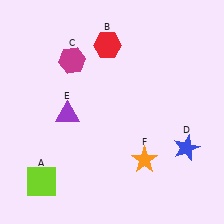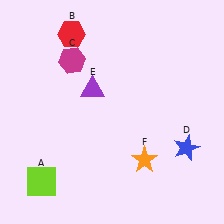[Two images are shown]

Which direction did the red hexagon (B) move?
The red hexagon (B) moved left.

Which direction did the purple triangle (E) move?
The purple triangle (E) moved right.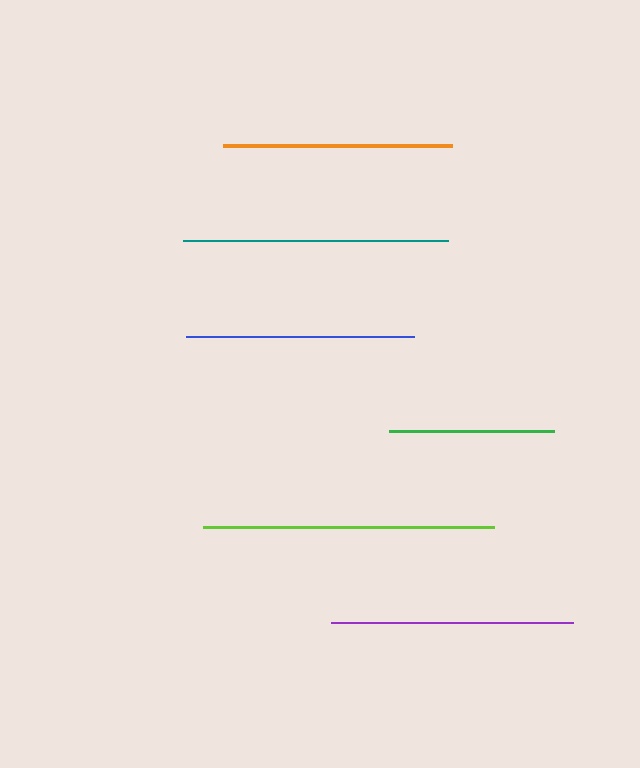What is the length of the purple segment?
The purple segment is approximately 242 pixels long.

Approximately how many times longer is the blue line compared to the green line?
The blue line is approximately 1.4 times the length of the green line.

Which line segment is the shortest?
The green line is the shortest at approximately 165 pixels.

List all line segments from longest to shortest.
From longest to shortest: lime, teal, purple, orange, blue, green.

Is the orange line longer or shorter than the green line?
The orange line is longer than the green line.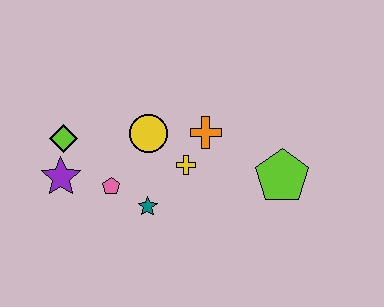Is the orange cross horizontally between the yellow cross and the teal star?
No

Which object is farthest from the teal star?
The lime pentagon is farthest from the teal star.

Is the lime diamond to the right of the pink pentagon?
No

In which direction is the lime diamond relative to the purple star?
The lime diamond is above the purple star.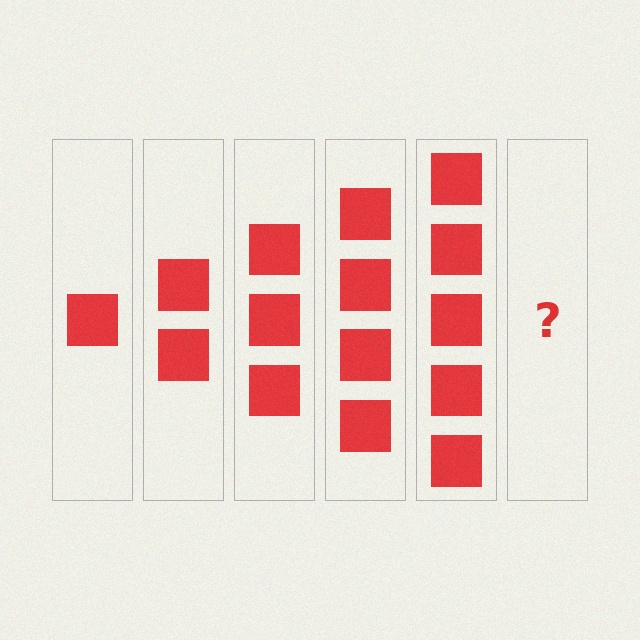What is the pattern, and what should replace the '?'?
The pattern is that each step adds one more square. The '?' should be 6 squares.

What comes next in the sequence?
The next element should be 6 squares.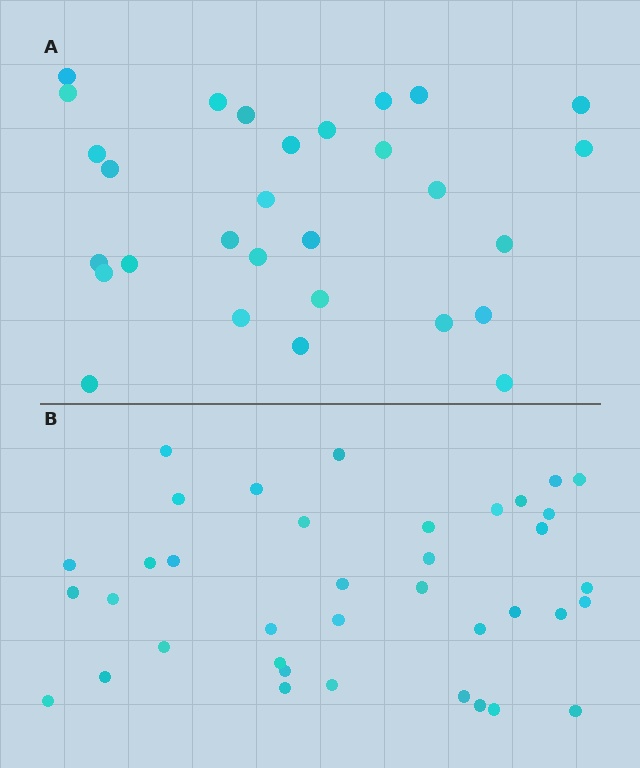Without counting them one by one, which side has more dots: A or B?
Region B (the bottom region) has more dots.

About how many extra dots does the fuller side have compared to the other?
Region B has roughly 8 or so more dots than region A.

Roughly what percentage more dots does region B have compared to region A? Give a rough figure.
About 30% more.